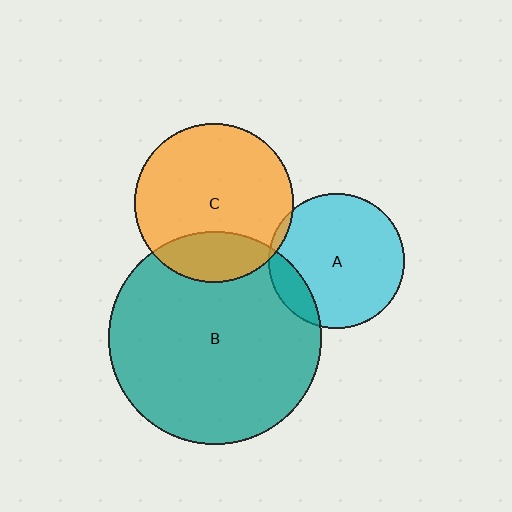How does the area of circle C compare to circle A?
Approximately 1.4 times.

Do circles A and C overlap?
Yes.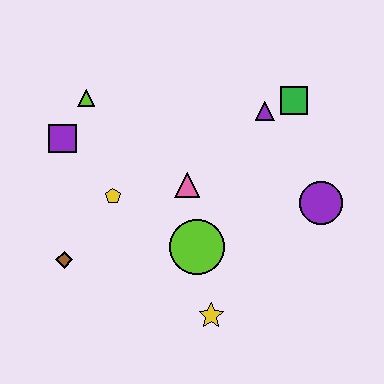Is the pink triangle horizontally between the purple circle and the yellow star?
No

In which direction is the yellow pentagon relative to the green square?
The yellow pentagon is to the left of the green square.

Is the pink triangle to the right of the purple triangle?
No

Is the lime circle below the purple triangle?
Yes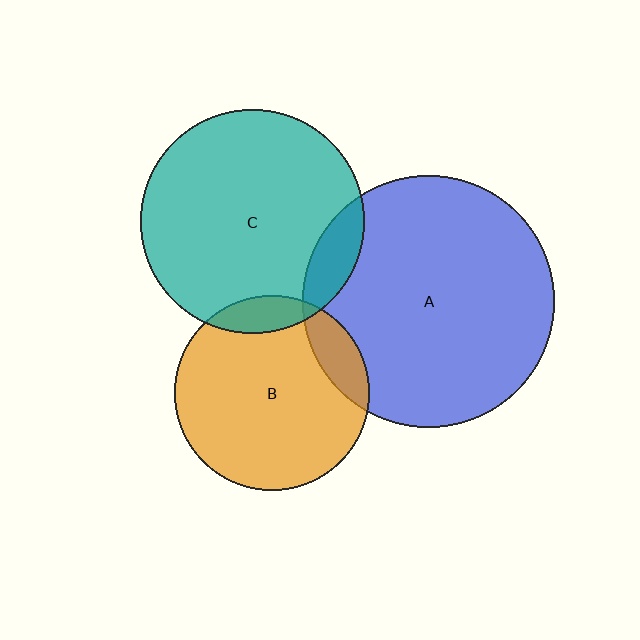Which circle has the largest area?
Circle A (blue).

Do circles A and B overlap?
Yes.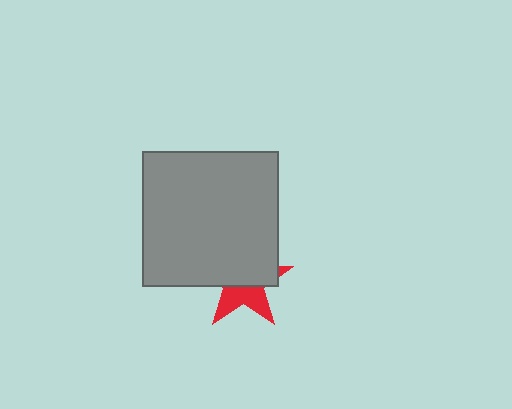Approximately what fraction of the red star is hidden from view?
Roughly 59% of the red star is hidden behind the gray square.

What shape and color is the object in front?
The object in front is a gray square.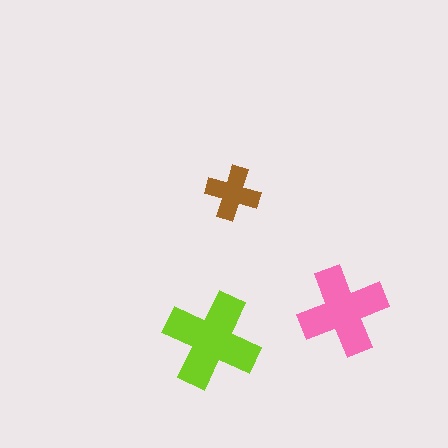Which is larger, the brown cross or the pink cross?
The pink one.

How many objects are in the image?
There are 3 objects in the image.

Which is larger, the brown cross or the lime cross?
The lime one.